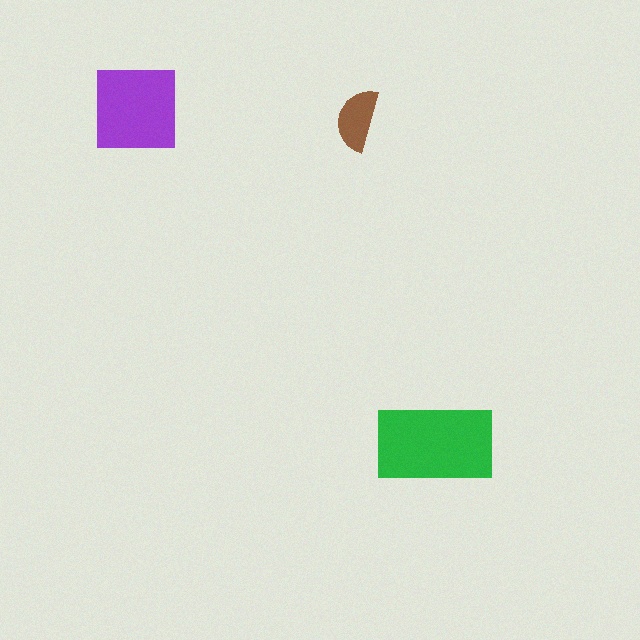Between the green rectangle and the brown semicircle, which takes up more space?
The green rectangle.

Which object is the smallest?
The brown semicircle.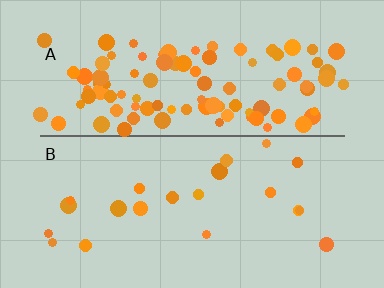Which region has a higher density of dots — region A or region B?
A (the top).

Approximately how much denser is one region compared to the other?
Approximately 4.7× — region A over region B.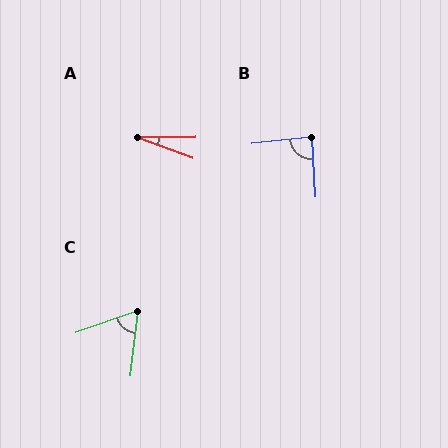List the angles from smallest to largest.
A (21°), C (64°), B (87°).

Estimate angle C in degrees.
Approximately 64 degrees.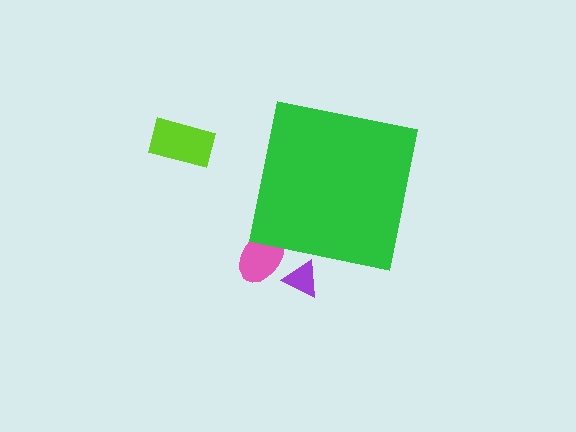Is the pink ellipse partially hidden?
Yes, the pink ellipse is partially hidden behind the green square.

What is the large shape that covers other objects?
A green square.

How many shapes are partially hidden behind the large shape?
2 shapes are partially hidden.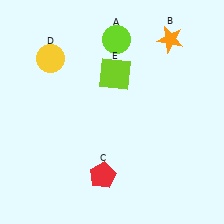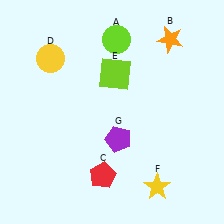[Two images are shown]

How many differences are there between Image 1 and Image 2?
There are 2 differences between the two images.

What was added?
A yellow star (F), a purple pentagon (G) were added in Image 2.